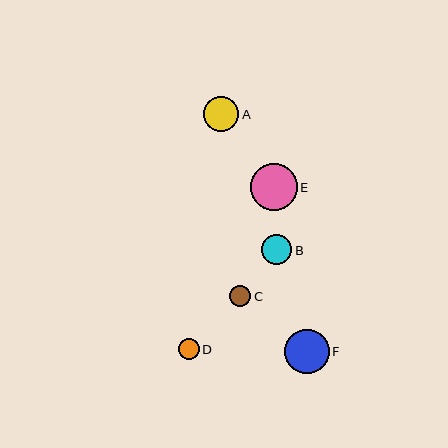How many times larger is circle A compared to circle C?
Circle A is approximately 1.7 times the size of circle C.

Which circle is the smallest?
Circle D is the smallest with a size of approximately 21 pixels.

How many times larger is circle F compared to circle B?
Circle F is approximately 1.5 times the size of circle B.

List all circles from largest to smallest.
From largest to smallest: E, F, A, B, C, D.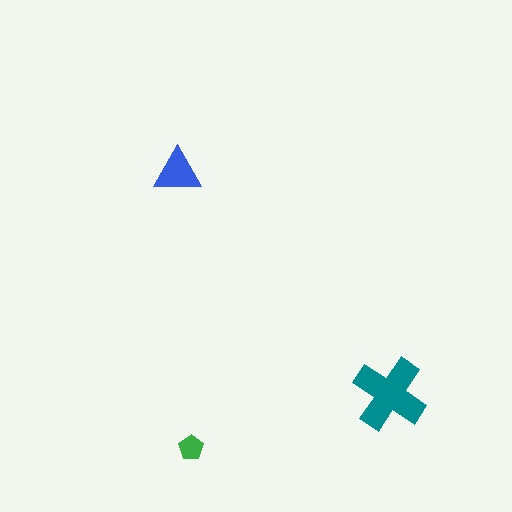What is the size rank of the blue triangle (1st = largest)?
2nd.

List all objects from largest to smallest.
The teal cross, the blue triangle, the green pentagon.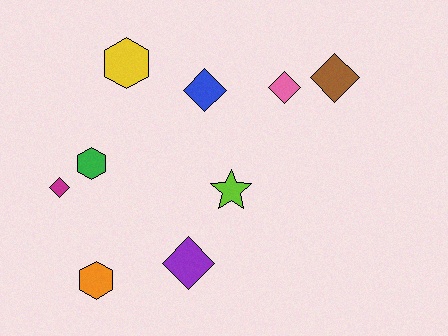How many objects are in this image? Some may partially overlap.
There are 9 objects.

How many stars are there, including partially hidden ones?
There is 1 star.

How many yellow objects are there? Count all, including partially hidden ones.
There is 1 yellow object.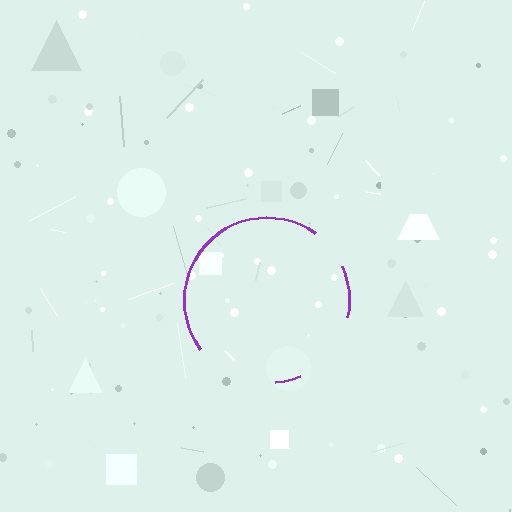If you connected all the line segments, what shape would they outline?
They would outline a circle.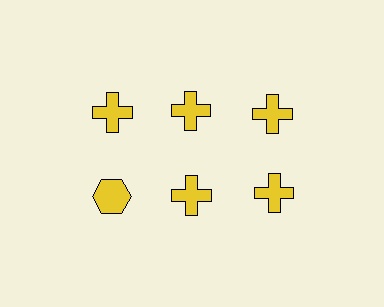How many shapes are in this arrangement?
There are 6 shapes arranged in a grid pattern.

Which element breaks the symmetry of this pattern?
The yellow hexagon in the second row, leftmost column breaks the symmetry. All other shapes are yellow crosses.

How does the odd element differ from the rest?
It has a different shape: hexagon instead of cross.